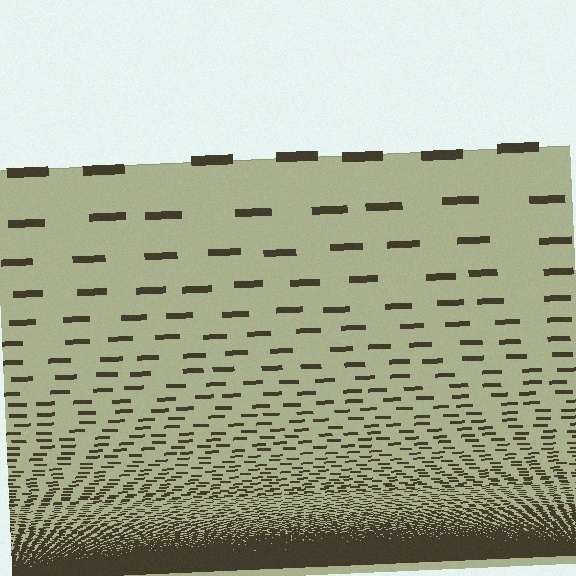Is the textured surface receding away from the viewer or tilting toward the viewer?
The surface appears to tilt toward the viewer. Texture elements get larger and sparser toward the top.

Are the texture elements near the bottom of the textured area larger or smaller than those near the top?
Smaller. The gradient is inverted — elements near the bottom are smaller and denser.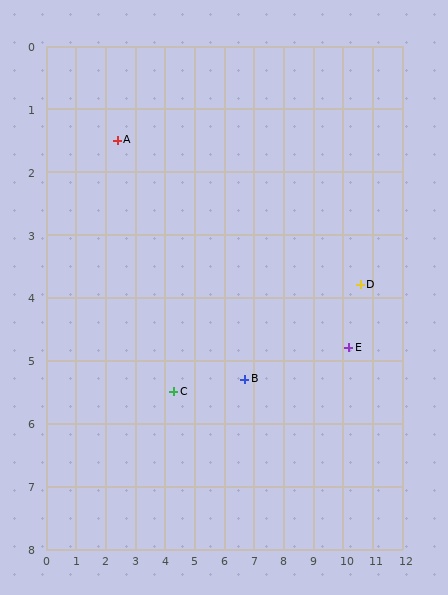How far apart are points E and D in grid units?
Points E and D are about 1.1 grid units apart.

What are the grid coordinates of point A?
Point A is at approximately (2.4, 1.5).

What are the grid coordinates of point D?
Point D is at approximately (10.6, 3.8).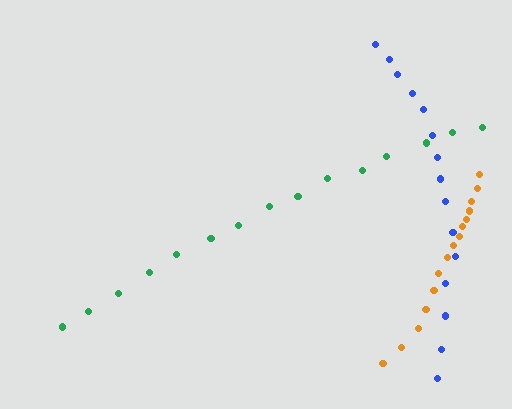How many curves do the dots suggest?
There are 3 distinct paths.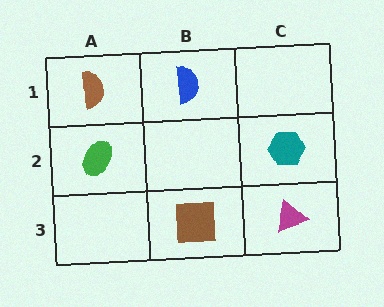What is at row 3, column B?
A brown square.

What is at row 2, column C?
A teal hexagon.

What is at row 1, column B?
A blue semicircle.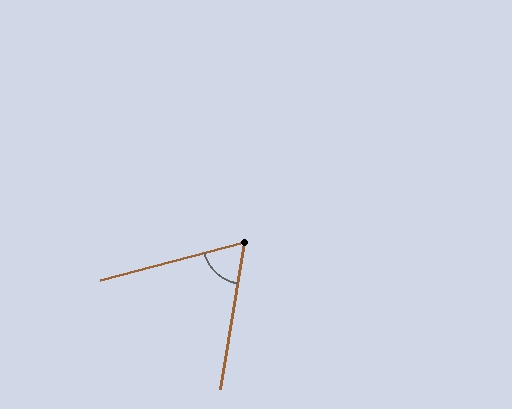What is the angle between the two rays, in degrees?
Approximately 66 degrees.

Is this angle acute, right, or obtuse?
It is acute.